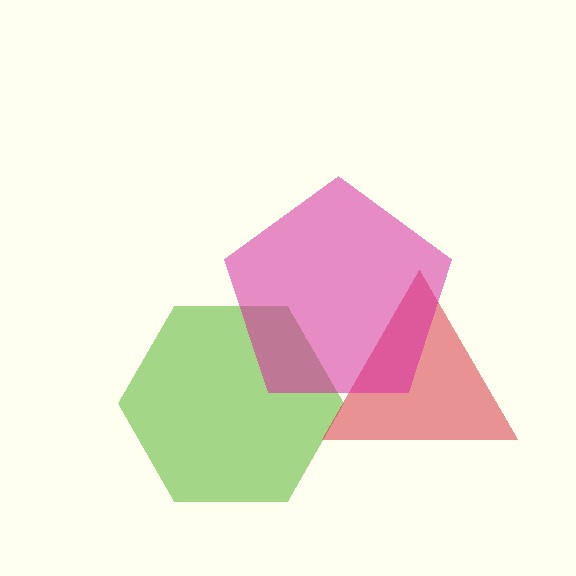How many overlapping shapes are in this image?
There are 3 overlapping shapes in the image.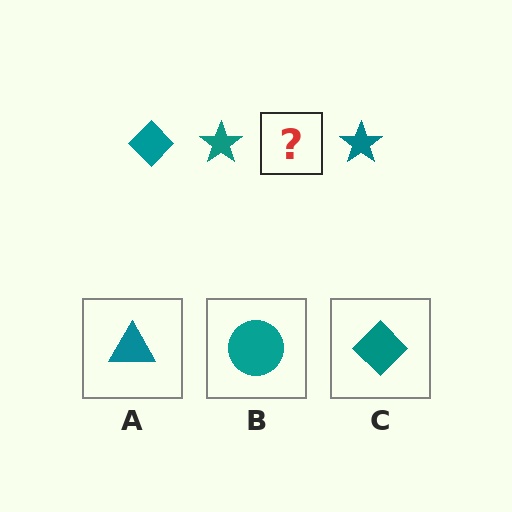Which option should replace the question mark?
Option C.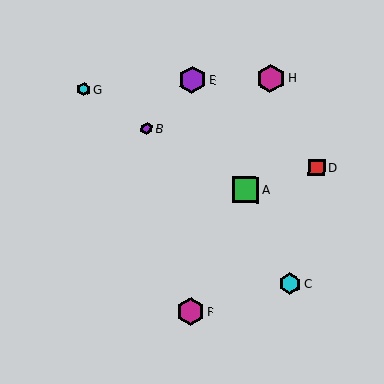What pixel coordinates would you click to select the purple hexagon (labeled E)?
Click at (192, 80) to select the purple hexagon E.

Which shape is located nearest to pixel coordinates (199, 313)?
The magenta hexagon (labeled F) at (191, 312) is nearest to that location.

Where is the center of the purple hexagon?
The center of the purple hexagon is at (192, 80).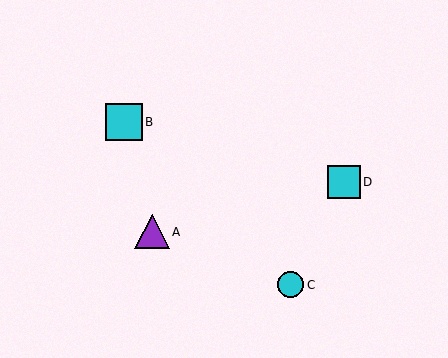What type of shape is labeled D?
Shape D is a cyan square.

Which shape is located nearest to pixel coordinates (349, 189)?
The cyan square (labeled D) at (344, 182) is nearest to that location.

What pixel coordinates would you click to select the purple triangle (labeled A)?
Click at (152, 232) to select the purple triangle A.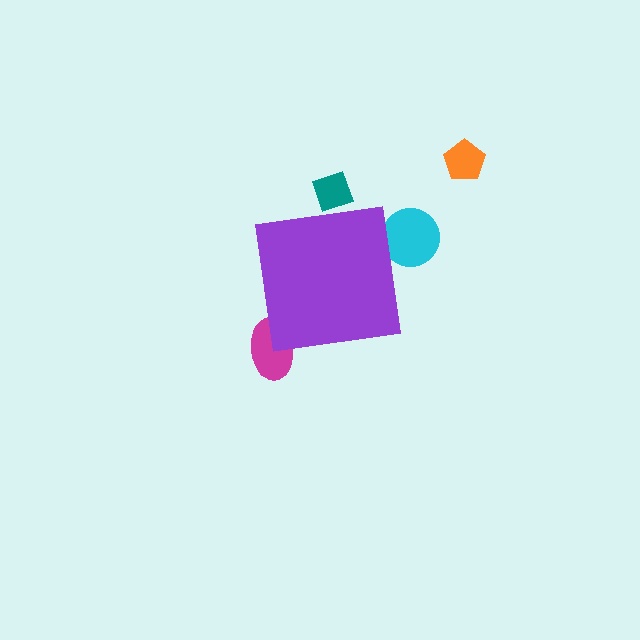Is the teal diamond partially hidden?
Yes, the teal diamond is partially hidden behind the purple square.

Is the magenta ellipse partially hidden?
Yes, the magenta ellipse is partially hidden behind the purple square.